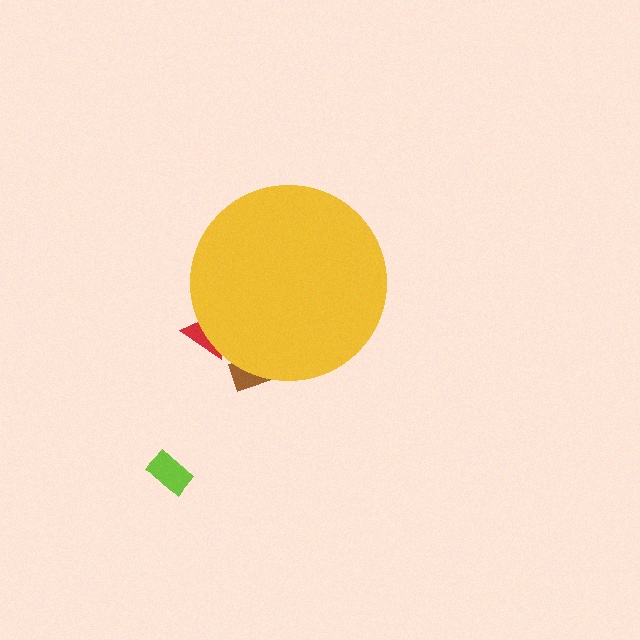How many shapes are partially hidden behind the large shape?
2 shapes are partially hidden.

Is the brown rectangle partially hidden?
Yes, the brown rectangle is partially hidden behind the yellow circle.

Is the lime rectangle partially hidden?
No, the lime rectangle is fully visible.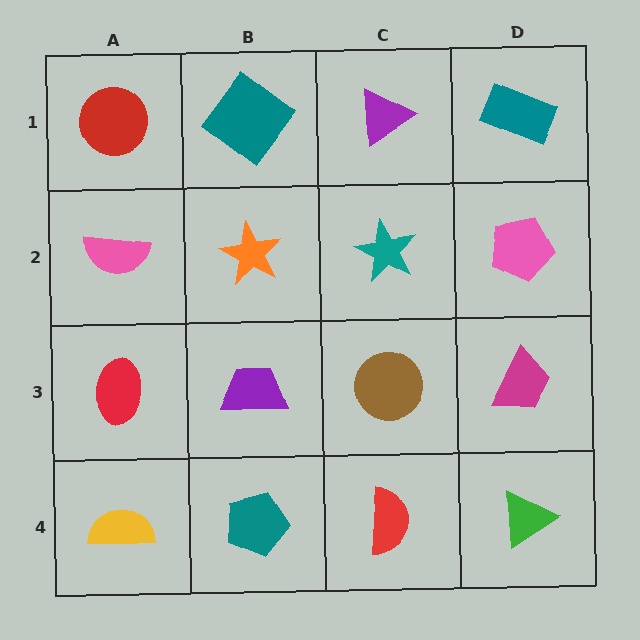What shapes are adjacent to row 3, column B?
An orange star (row 2, column B), a teal pentagon (row 4, column B), a red ellipse (row 3, column A), a brown circle (row 3, column C).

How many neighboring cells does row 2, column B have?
4.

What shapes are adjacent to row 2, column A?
A red circle (row 1, column A), a red ellipse (row 3, column A), an orange star (row 2, column B).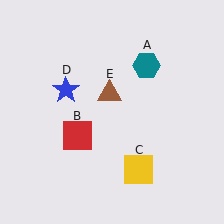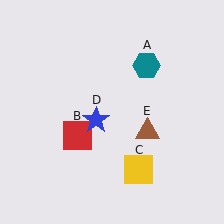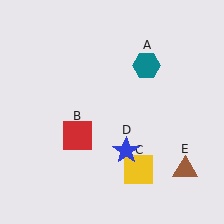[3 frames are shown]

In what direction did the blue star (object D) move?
The blue star (object D) moved down and to the right.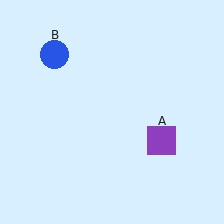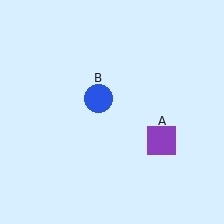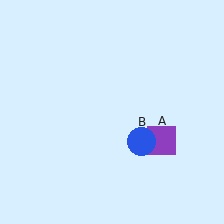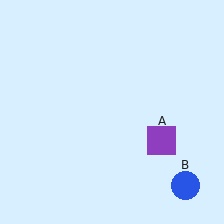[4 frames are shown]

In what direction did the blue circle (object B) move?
The blue circle (object B) moved down and to the right.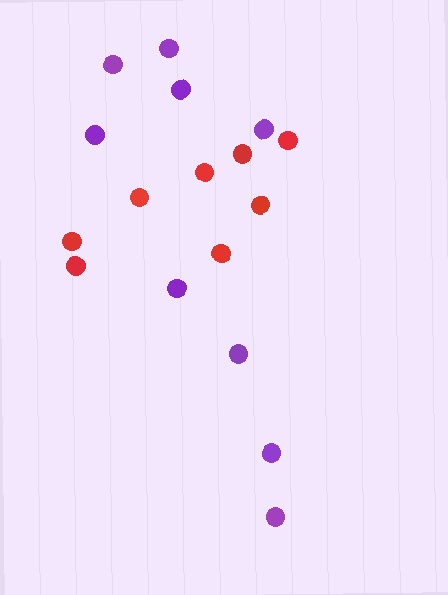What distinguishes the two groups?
There are 2 groups: one group of red circles (8) and one group of purple circles (9).